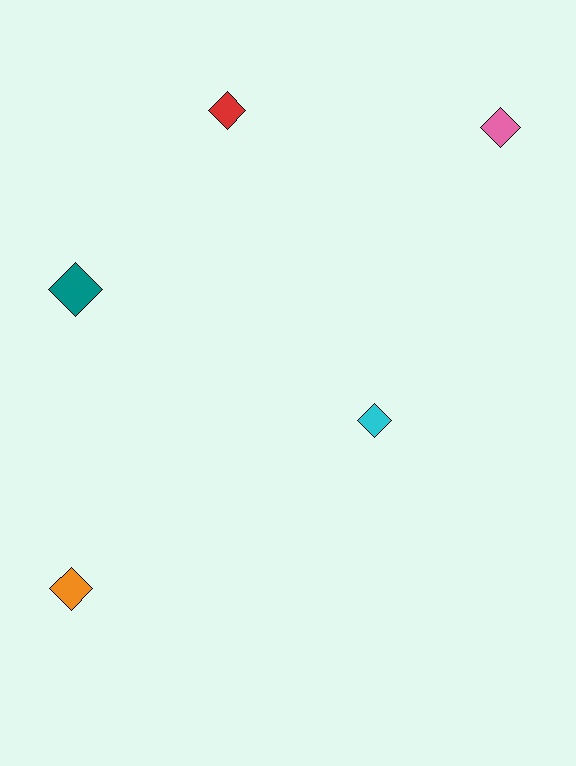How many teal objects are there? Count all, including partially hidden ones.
There is 1 teal object.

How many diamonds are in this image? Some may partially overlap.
There are 5 diamonds.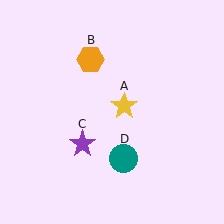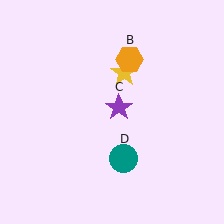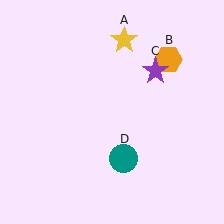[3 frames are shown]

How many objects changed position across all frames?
3 objects changed position: yellow star (object A), orange hexagon (object B), purple star (object C).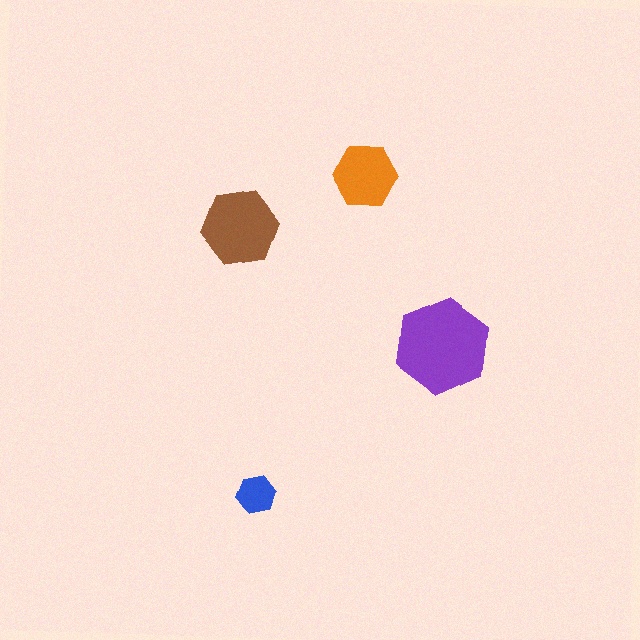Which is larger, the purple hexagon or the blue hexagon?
The purple one.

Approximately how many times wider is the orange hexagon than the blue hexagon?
About 1.5 times wider.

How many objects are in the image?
There are 4 objects in the image.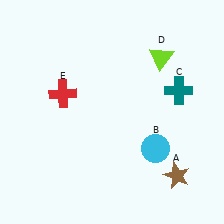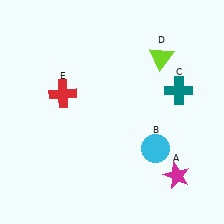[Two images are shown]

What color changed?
The star (A) changed from brown in Image 1 to magenta in Image 2.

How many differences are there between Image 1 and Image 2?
There is 1 difference between the two images.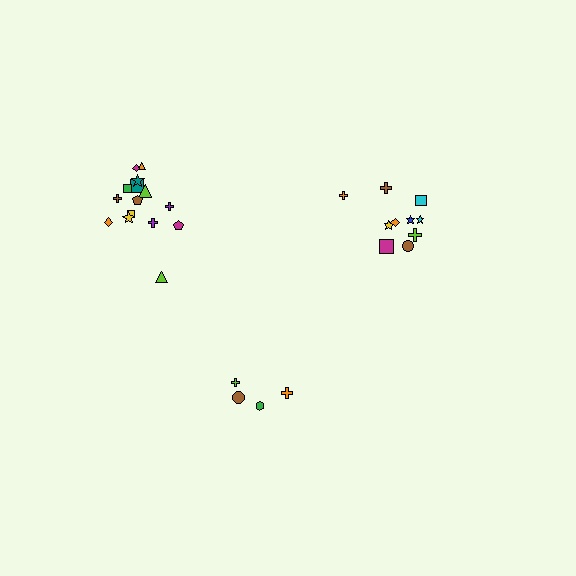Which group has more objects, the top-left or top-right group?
The top-left group.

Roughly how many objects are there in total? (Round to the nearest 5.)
Roughly 30 objects in total.